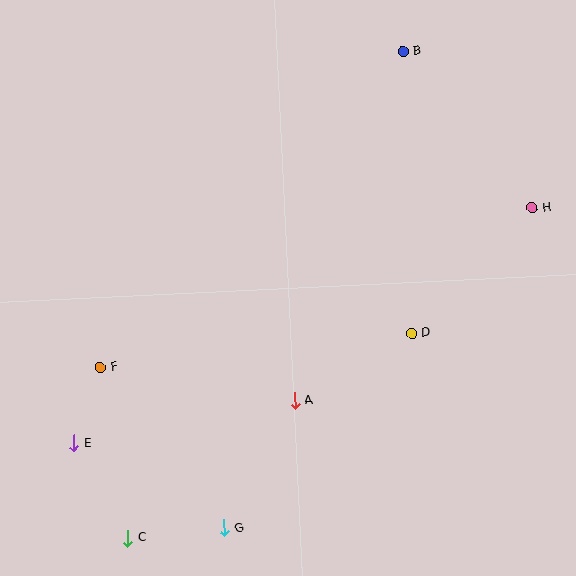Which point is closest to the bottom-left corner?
Point C is closest to the bottom-left corner.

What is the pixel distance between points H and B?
The distance between H and B is 203 pixels.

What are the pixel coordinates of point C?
Point C is at (128, 539).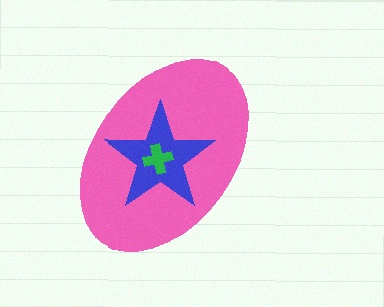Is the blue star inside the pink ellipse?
Yes.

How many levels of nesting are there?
3.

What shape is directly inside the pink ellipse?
The blue star.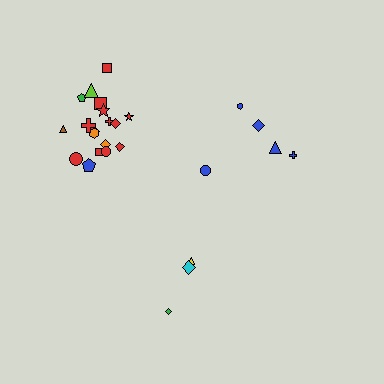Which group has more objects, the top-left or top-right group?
The top-left group.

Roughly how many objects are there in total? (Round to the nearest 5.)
Roughly 25 objects in total.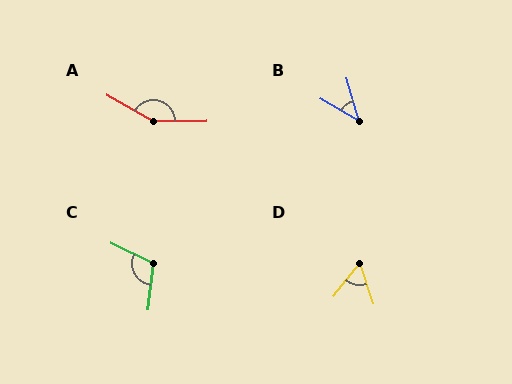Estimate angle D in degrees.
Approximately 57 degrees.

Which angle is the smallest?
B, at approximately 43 degrees.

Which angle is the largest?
A, at approximately 151 degrees.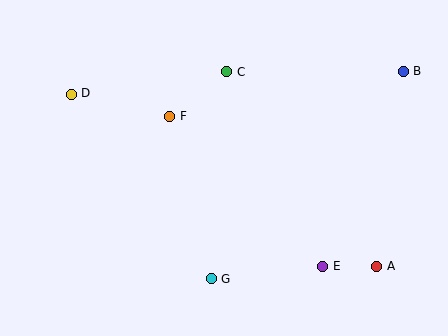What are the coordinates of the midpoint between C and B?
The midpoint between C and B is at (315, 71).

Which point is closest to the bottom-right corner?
Point A is closest to the bottom-right corner.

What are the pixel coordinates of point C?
Point C is at (227, 72).